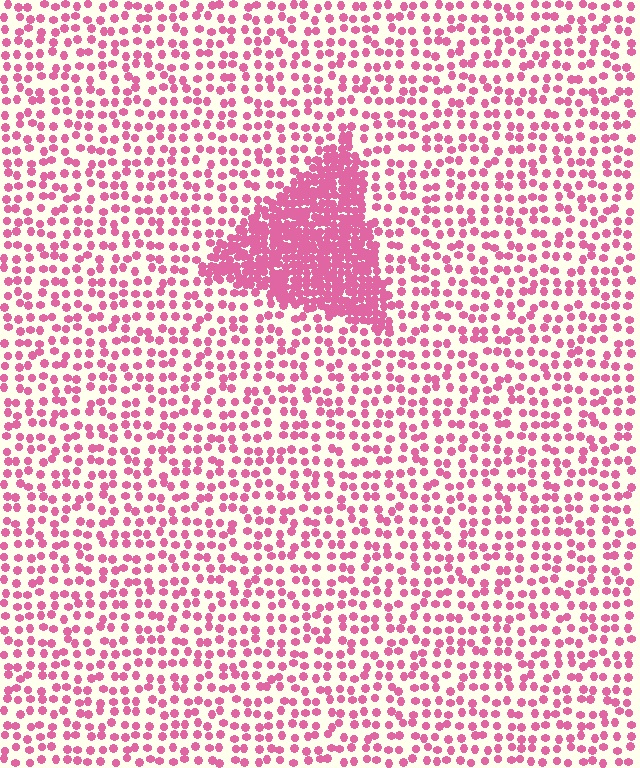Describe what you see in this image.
The image contains small pink elements arranged at two different densities. A triangle-shaped region is visible where the elements are more densely packed than the surrounding area.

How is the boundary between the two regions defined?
The boundary is defined by a change in element density (approximately 3.0x ratio). All elements are the same color, size, and shape.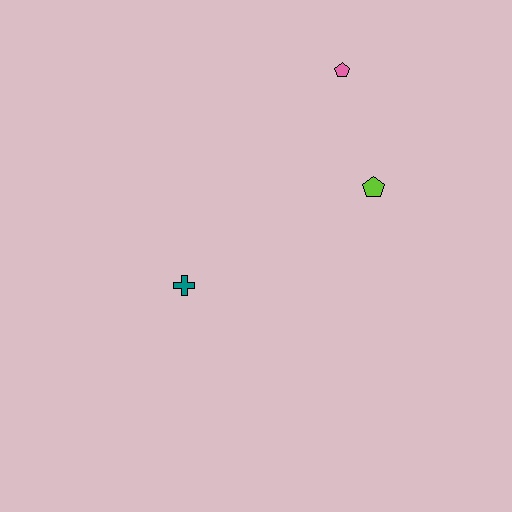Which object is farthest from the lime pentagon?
The teal cross is farthest from the lime pentagon.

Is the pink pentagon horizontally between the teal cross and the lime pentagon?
Yes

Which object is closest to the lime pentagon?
The pink pentagon is closest to the lime pentagon.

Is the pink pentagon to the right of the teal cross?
Yes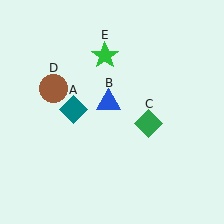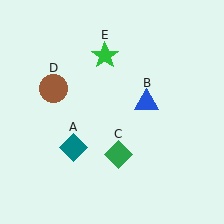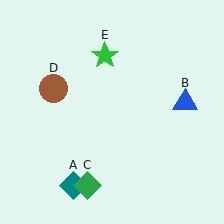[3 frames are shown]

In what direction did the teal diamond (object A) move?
The teal diamond (object A) moved down.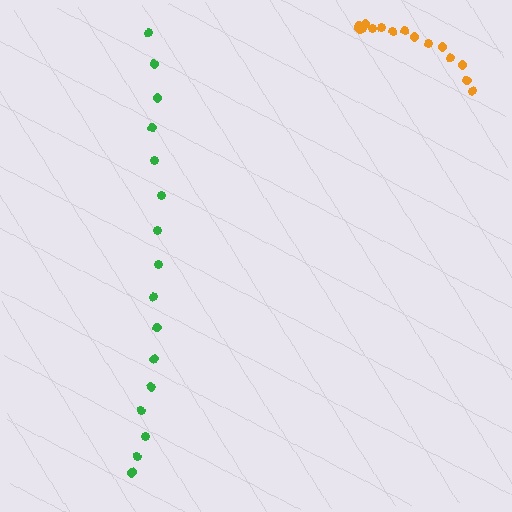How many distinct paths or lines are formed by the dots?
There are 2 distinct paths.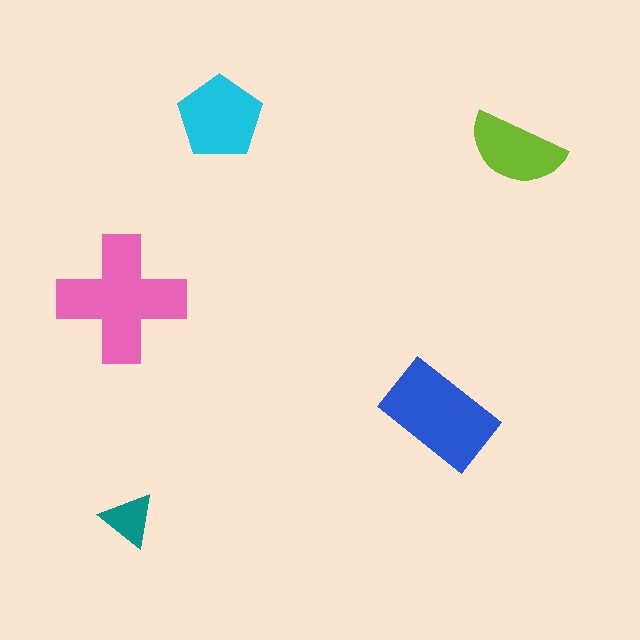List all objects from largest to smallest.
The pink cross, the blue rectangle, the cyan pentagon, the lime semicircle, the teal triangle.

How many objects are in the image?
There are 5 objects in the image.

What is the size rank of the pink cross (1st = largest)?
1st.